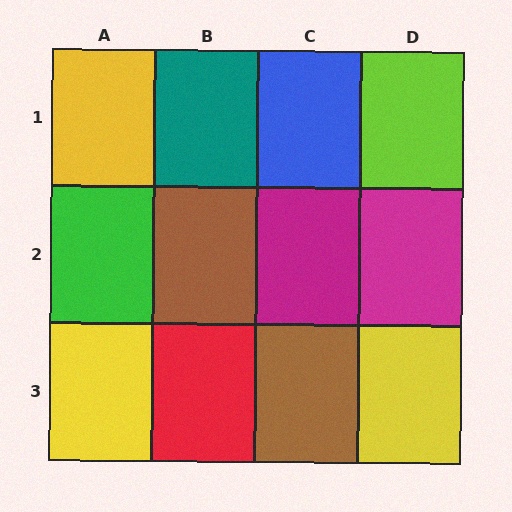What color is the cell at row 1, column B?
Teal.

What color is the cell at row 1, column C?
Blue.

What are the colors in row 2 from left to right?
Green, brown, magenta, magenta.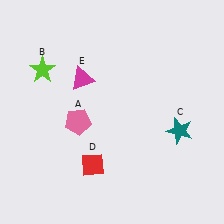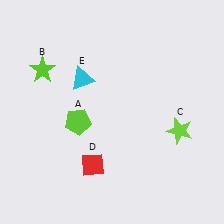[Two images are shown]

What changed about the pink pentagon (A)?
In Image 1, A is pink. In Image 2, it changed to lime.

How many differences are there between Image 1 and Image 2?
There are 3 differences between the two images.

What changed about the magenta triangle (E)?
In Image 1, E is magenta. In Image 2, it changed to cyan.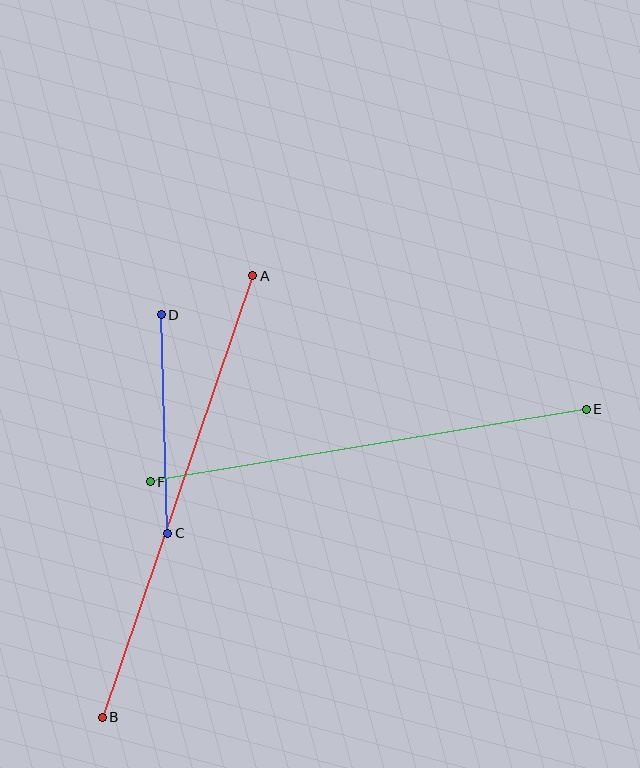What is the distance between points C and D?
The distance is approximately 219 pixels.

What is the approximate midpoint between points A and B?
The midpoint is at approximately (177, 497) pixels.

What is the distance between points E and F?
The distance is approximately 442 pixels.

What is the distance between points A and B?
The distance is approximately 466 pixels.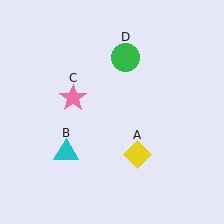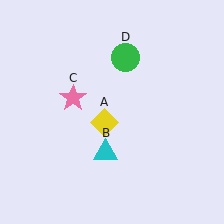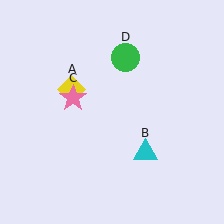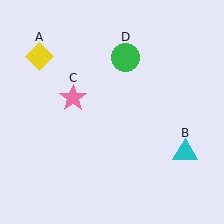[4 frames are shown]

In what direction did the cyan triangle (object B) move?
The cyan triangle (object B) moved right.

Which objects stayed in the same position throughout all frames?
Pink star (object C) and green circle (object D) remained stationary.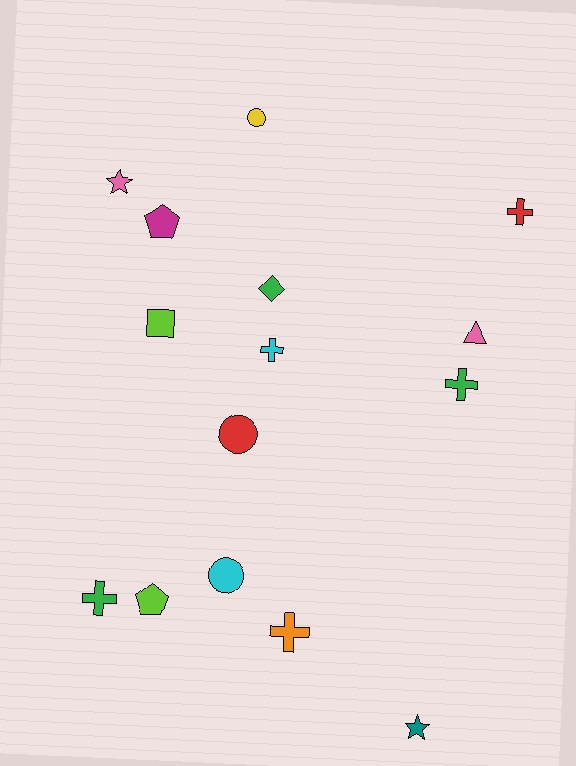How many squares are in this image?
There is 1 square.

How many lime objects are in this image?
There are 2 lime objects.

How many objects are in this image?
There are 15 objects.